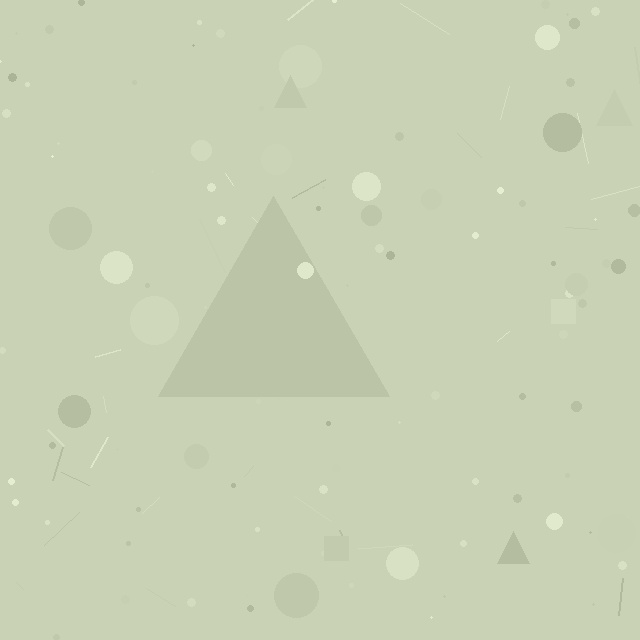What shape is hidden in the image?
A triangle is hidden in the image.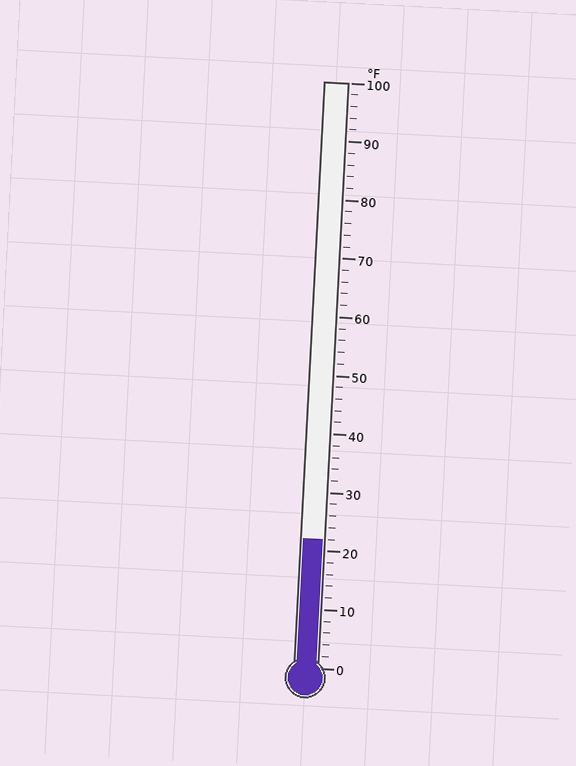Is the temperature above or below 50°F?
The temperature is below 50°F.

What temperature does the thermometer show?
The thermometer shows approximately 22°F.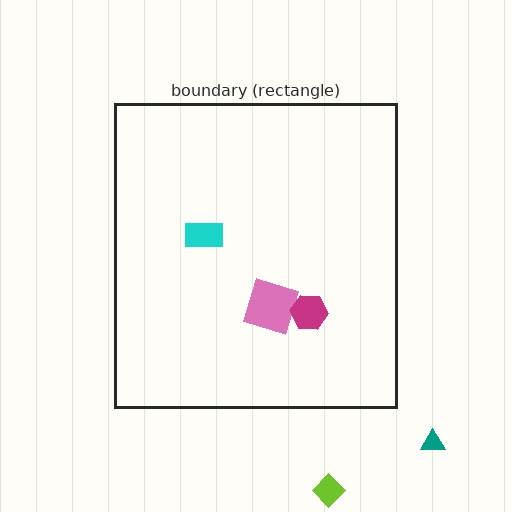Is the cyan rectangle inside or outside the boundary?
Inside.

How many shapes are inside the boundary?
3 inside, 2 outside.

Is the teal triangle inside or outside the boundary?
Outside.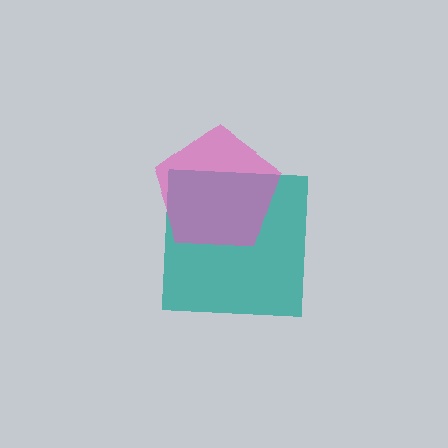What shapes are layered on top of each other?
The layered shapes are: a teal square, a pink pentagon.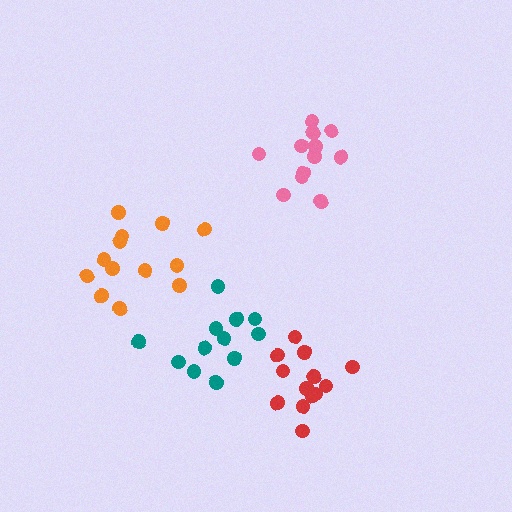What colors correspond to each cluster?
The clusters are colored: pink, red, orange, teal.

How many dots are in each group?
Group 1: 12 dots, Group 2: 13 dots, Group 3: 13 dots, Group 4: 12 dots (50 total).